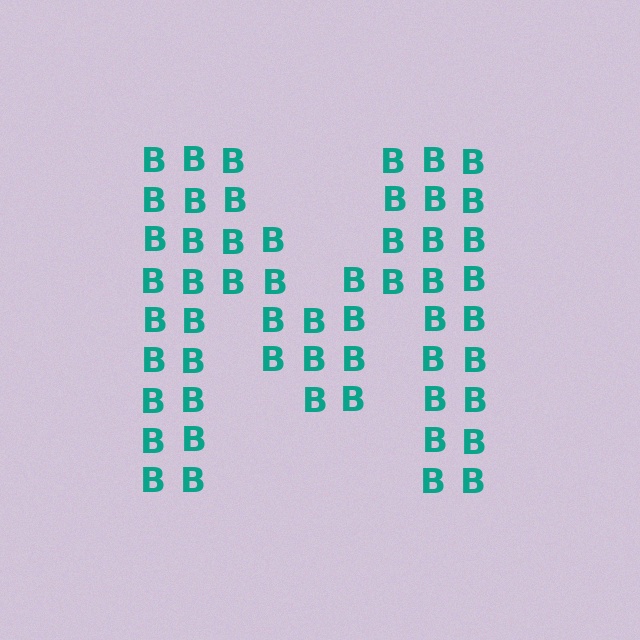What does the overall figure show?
The overall figure shows the letter M.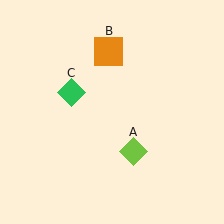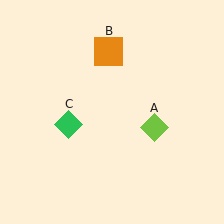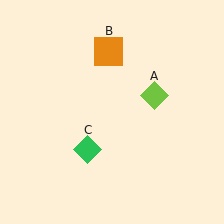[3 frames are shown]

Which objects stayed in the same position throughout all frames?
Orange square (object B) remained stationary.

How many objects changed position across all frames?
2 objects changed position: lime diamond (object A), green diamond (object C).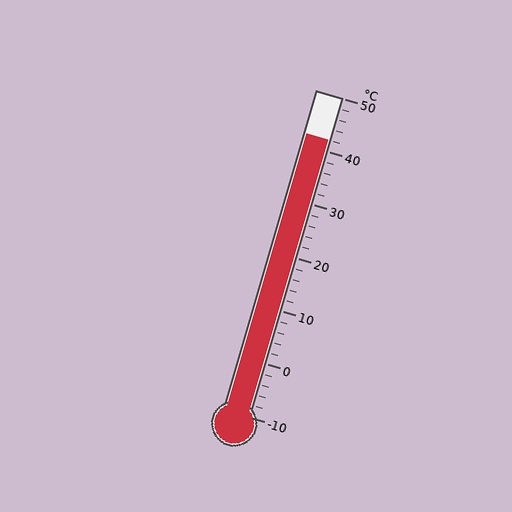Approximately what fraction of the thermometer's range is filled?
The thermometer is filled to approximately 85% of its range.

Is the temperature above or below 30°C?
The temperature is above 30°C.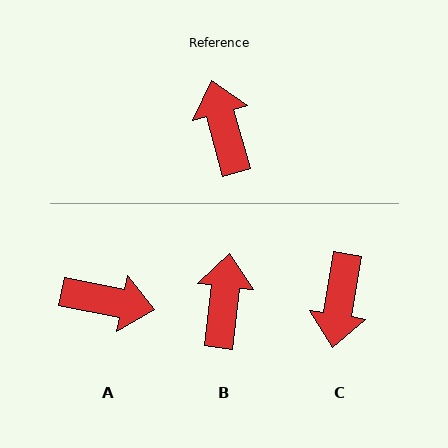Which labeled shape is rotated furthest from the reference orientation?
C, about 155 degrees away.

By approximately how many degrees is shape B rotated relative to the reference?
Approximately 22 degrees clockwise.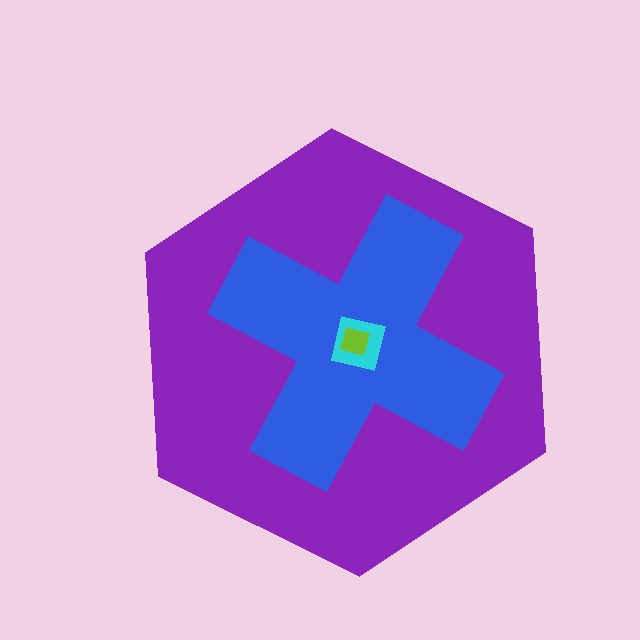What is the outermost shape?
The purple hexagon.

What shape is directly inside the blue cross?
The cyan square.